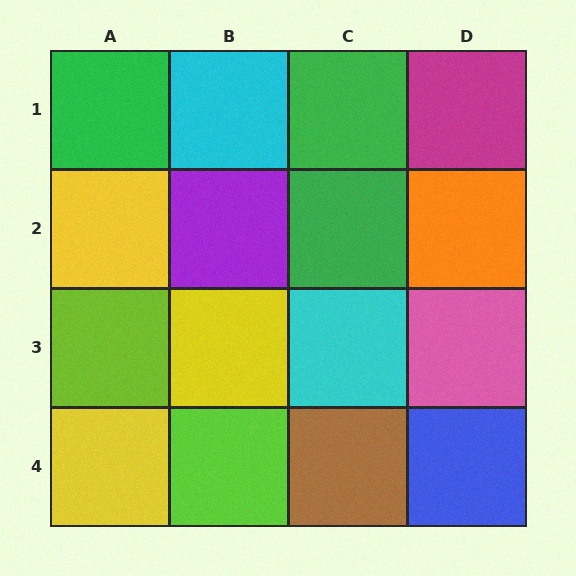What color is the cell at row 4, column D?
Blue.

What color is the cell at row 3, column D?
Pink.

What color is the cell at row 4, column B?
Lime.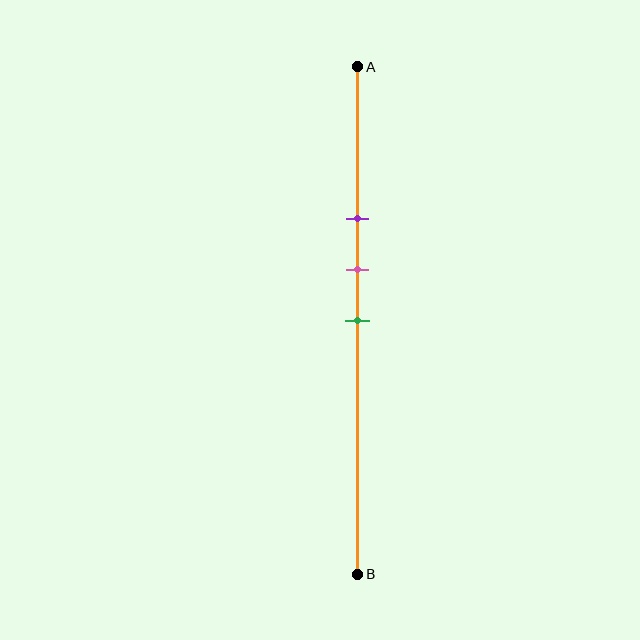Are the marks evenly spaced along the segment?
Yes, the marks are approximately evenly spaced.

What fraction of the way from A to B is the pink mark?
The pink mark is approximately 40% (0.4) of the way from A to B.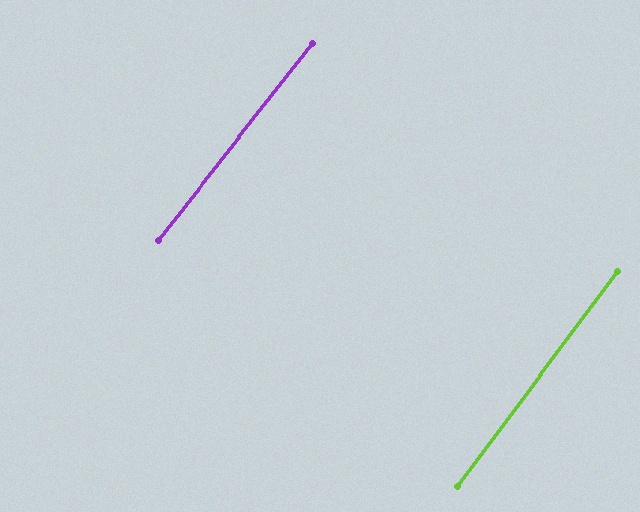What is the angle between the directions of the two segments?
Approximately 2 degrees.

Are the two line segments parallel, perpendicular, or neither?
Parallel — their directions differ by only 1.7°.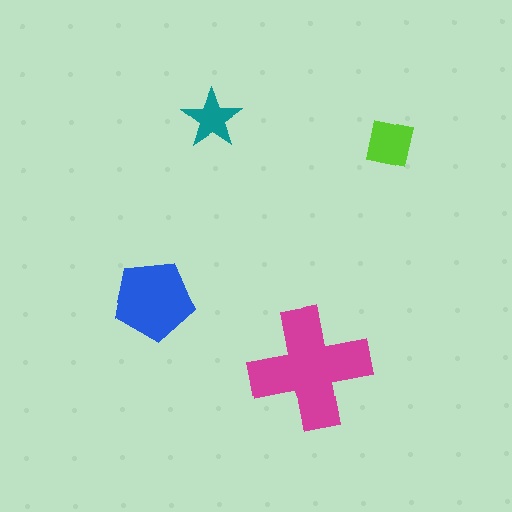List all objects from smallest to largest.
The teal star, the lime square, the blue pentagon, the magenta cross.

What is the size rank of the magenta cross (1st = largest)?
1st.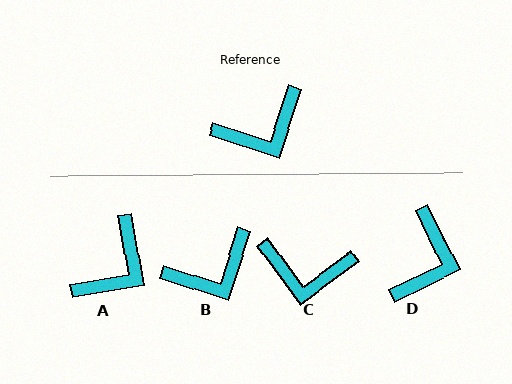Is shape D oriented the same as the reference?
No, it is off by about 44 degrees.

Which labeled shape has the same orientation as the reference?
B.